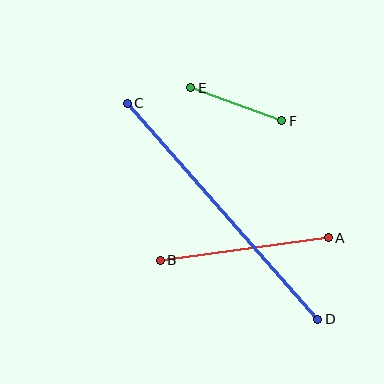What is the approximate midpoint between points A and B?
The midpoint is at approximately (244, 249) pixels.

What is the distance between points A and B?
The distance is approximately 169 pixels.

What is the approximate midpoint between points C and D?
The midpoint is at approximately (223, 211) pixels.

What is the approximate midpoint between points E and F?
The midpoint is at approximately (236, 104) pixels.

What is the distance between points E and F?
The distance is approximately 96 pixels.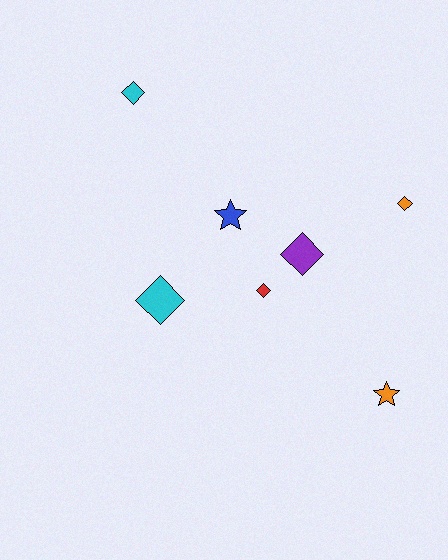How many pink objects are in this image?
There are no pink objects.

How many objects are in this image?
There are 7 objects.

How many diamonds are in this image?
There are 5 diamonds.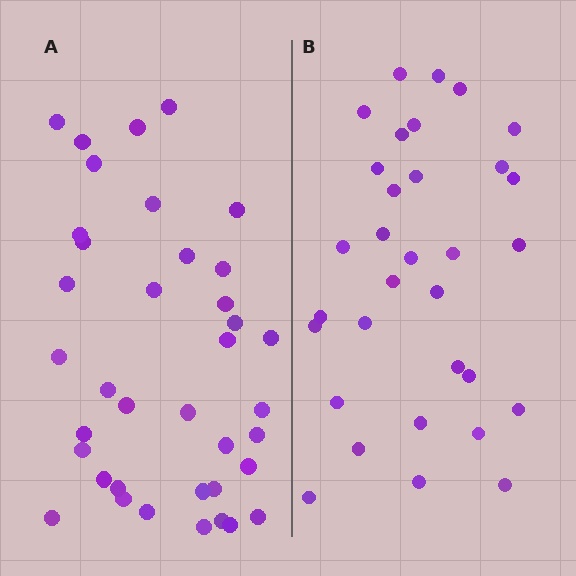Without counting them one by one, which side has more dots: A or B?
Region A (the left region) has more dots.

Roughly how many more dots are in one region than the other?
Region A has about 6 more dots than region B.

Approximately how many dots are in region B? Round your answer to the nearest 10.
About 30 dots. (The exact count is 32, which rounds to 30.)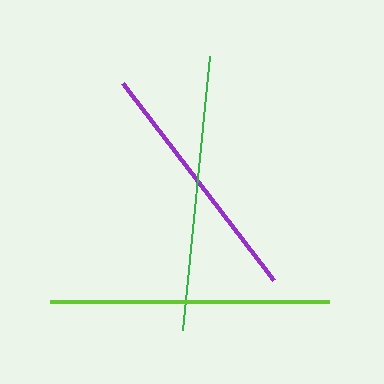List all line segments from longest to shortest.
From longest to shortest: lime, green, purple.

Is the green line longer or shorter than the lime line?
The lime line is longer than the green line.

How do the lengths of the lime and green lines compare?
The lime and green lines are approximately the same length.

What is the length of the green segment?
The green segment is approximately 275 pixels long.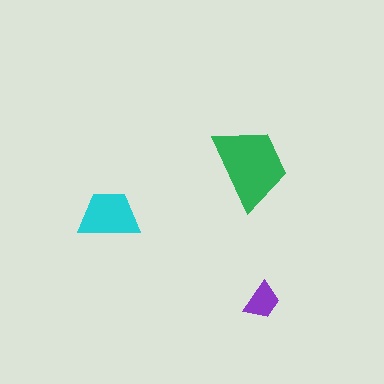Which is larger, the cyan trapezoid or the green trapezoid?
The green one.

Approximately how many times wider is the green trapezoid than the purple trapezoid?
About 2 times wider.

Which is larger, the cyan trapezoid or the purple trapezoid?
The cyan one.